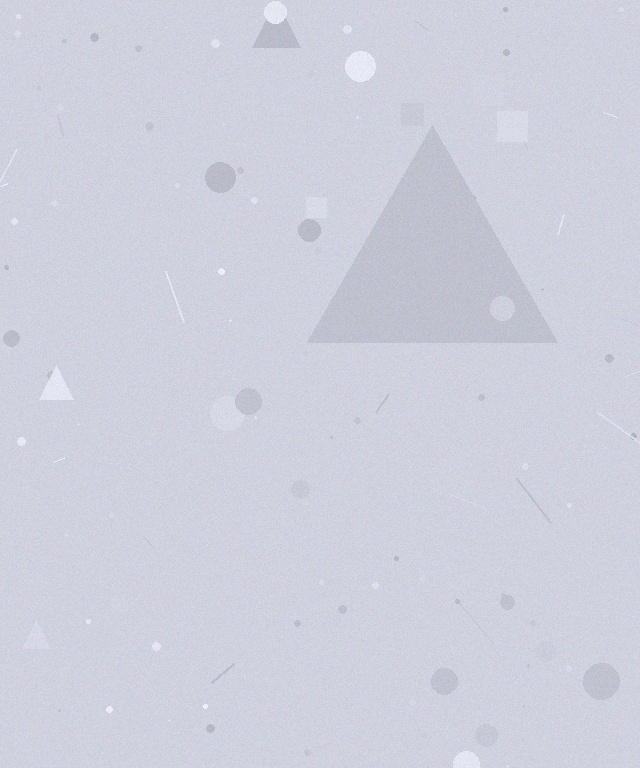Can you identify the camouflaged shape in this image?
The camouflaged shape is a triangle.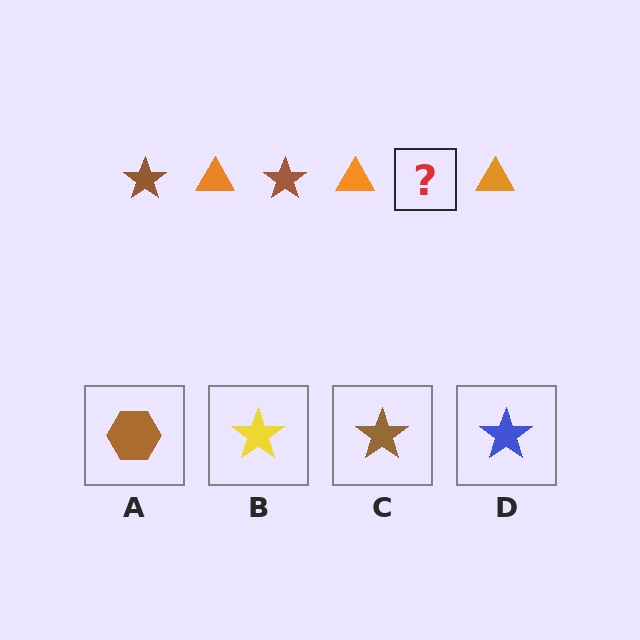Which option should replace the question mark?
Option C.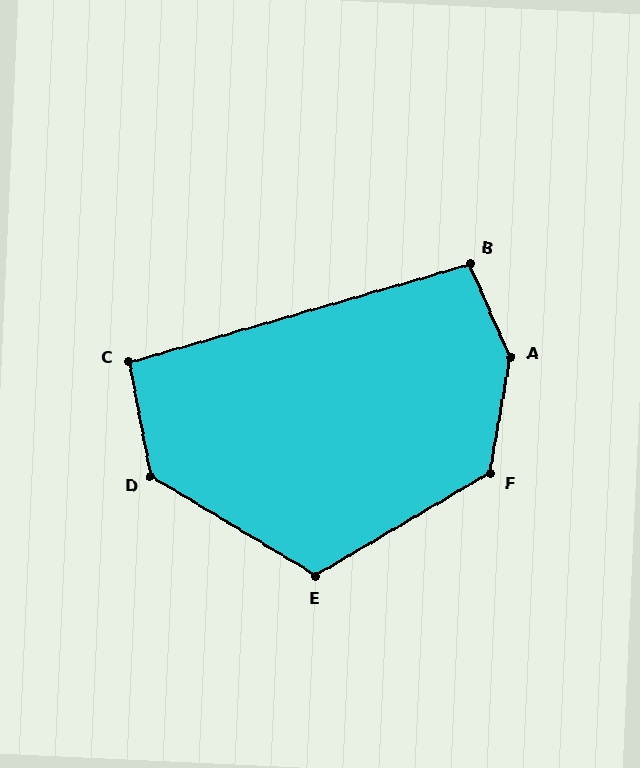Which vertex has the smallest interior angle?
C, at approximately 95 degrees.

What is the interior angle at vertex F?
Approximately 130 degrees (obtuse).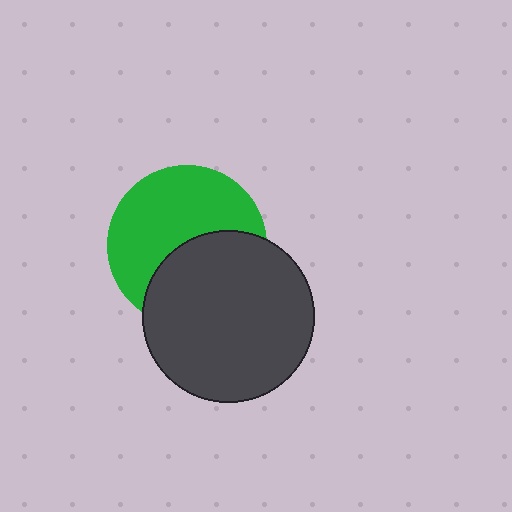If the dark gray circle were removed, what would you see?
You would see the complete green circle.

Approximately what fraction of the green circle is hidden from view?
Roughly 43% of the green circle is hidden behind the dark gray circle.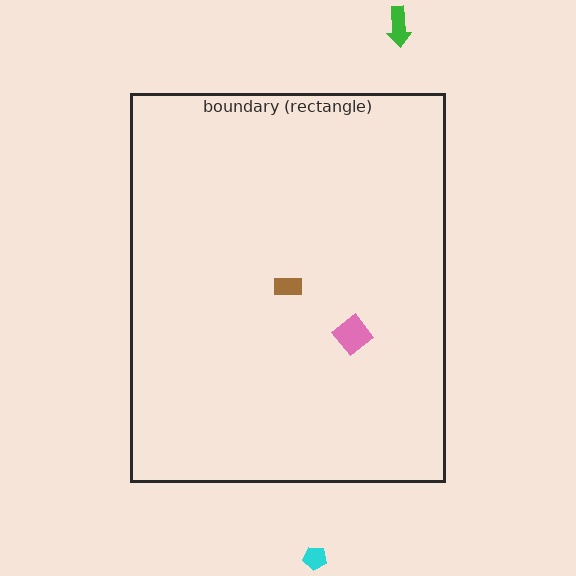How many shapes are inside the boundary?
2 inside, 2 outside.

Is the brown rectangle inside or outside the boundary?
Inside.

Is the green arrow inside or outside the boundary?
Outside.